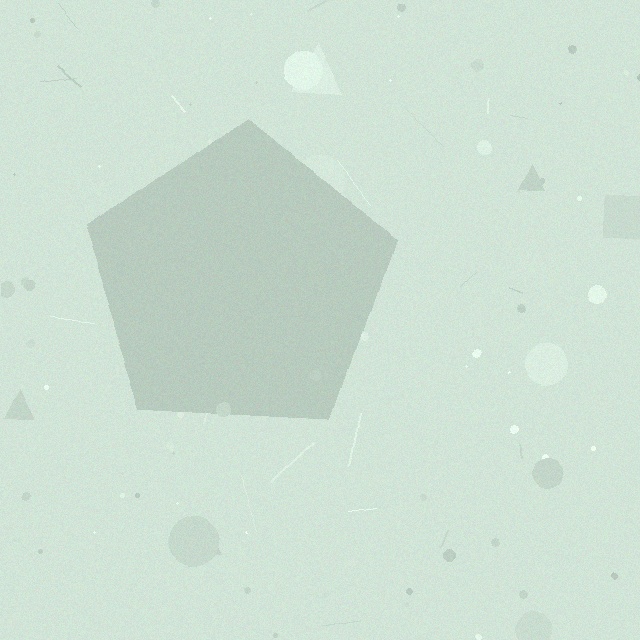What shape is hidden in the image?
A pentagon is hidden in the image.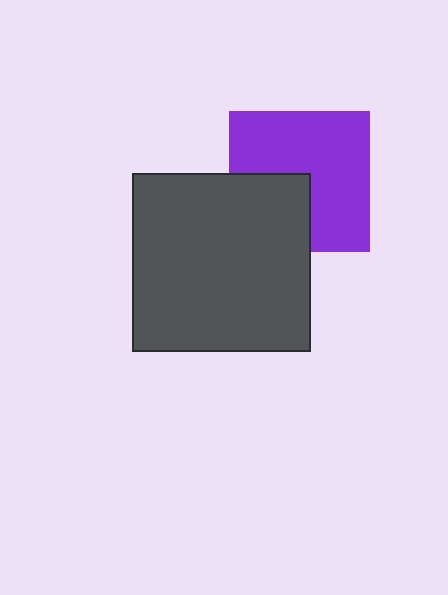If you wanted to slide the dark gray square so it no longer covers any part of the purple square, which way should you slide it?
Slide it toward the lower-left — that is the most direct way to separate the two shapes.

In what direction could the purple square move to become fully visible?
The purple square could move toward the upper-right. That would shift it out from behind the dark gray square entirely.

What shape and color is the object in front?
The object in front is a dark gray square.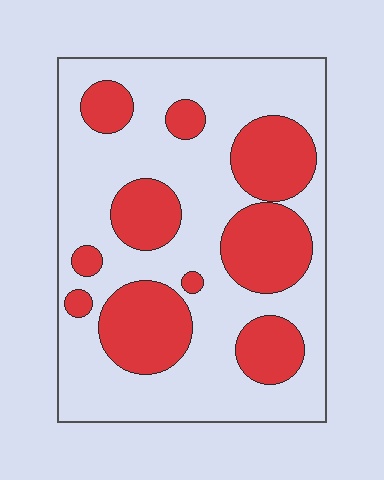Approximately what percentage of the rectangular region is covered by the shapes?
Approximately 35%.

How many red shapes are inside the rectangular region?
10.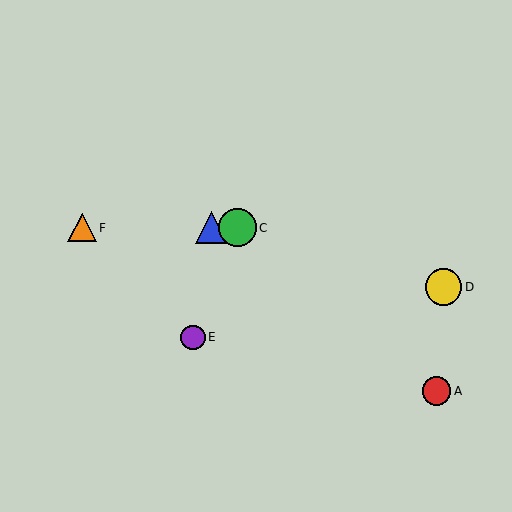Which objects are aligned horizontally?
Objects B, C, F are aligned horizontally.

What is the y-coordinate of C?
Object C is at y≈228.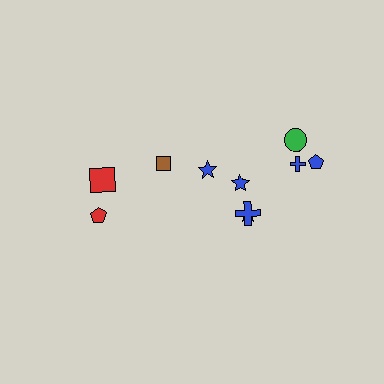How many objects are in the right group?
There are 7 objects.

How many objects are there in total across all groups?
There are 10 objects.